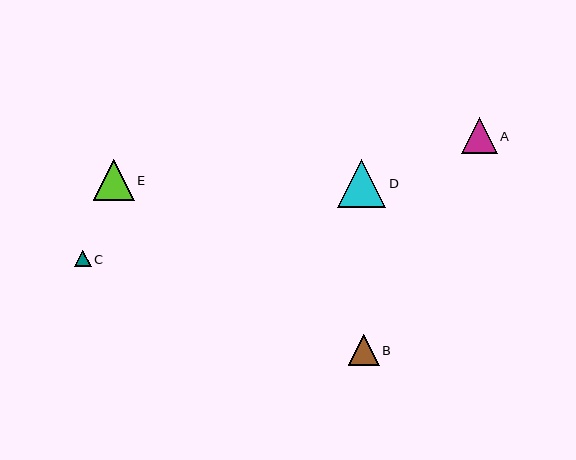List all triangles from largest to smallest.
From largest to smallest: D, E, A, B, C.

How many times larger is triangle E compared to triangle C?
Triangle E is approximately 2.5 times the size of triangle C.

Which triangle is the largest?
Triangle D is the largest with a size of approximately 48 pixels.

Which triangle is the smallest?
Triangle C is the smallest with a size of approximately 17 pixels.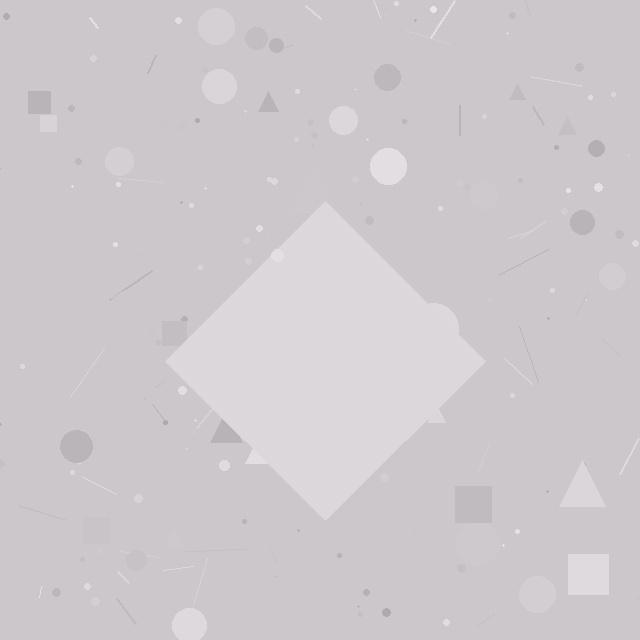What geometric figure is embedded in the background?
A diamond is embedded in the background.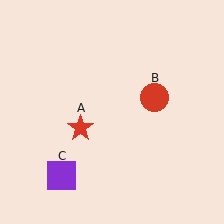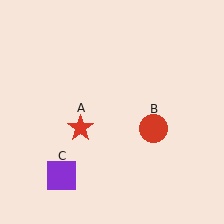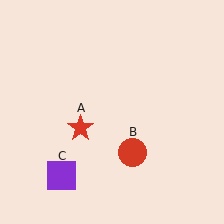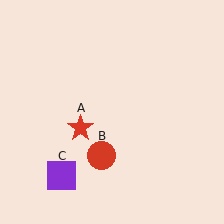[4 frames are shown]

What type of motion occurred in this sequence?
The red circle (object B) rotated clockwise around the center of the scene.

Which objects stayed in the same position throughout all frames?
Red star (object A) and purple square (object C) remained stationary.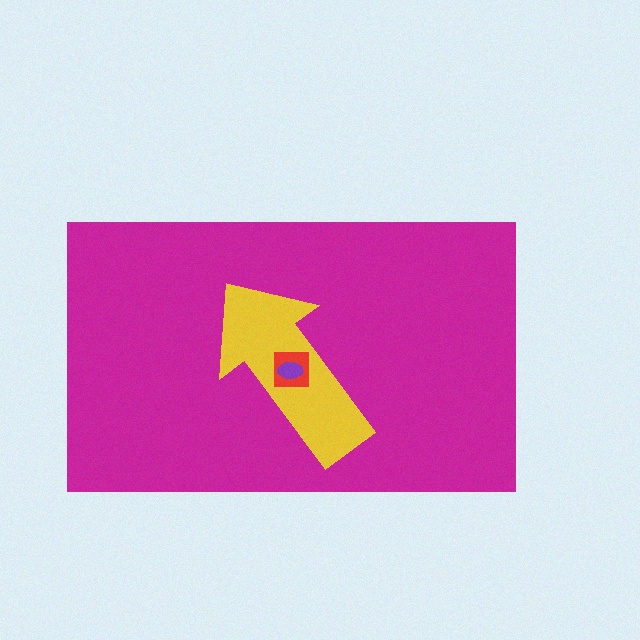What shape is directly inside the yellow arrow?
The red square.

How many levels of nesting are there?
4.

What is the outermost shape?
The magenta rectangle.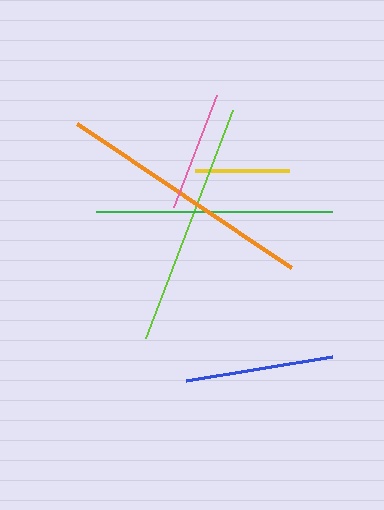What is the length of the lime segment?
The lime segment is approximately 244 pixels long.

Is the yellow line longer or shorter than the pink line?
The pink line is longer than the yellow line.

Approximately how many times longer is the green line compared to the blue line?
The green line is approximately 1.6 times the length of the blue line.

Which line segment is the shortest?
The yellow line is the shortest at approximately 95 pixels.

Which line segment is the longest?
The orange line is the longest at approximately 258 pixels.